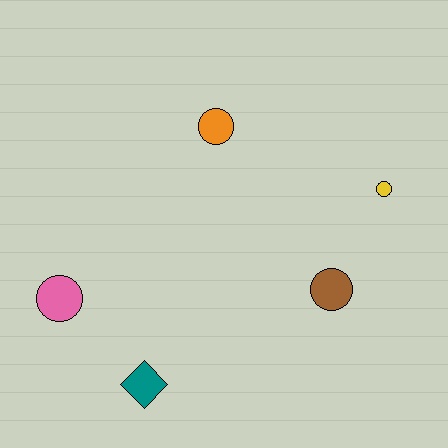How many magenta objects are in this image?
There are no magenta objects.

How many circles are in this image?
There are 4 circles.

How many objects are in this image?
There are 5 objects.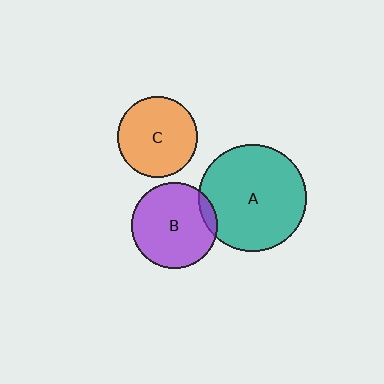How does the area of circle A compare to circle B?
Approximately 1.5 times.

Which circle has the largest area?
Circle A (teal).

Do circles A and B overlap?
Yes.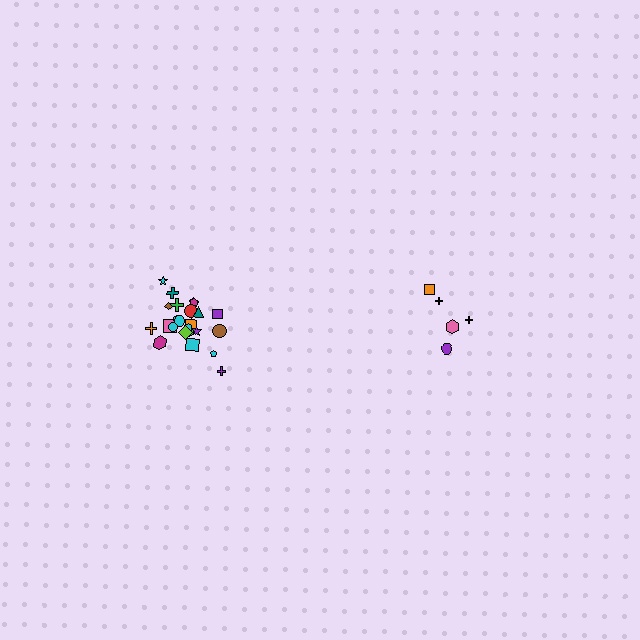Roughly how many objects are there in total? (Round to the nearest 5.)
Roughly 30 objects in total.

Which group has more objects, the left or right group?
The left group.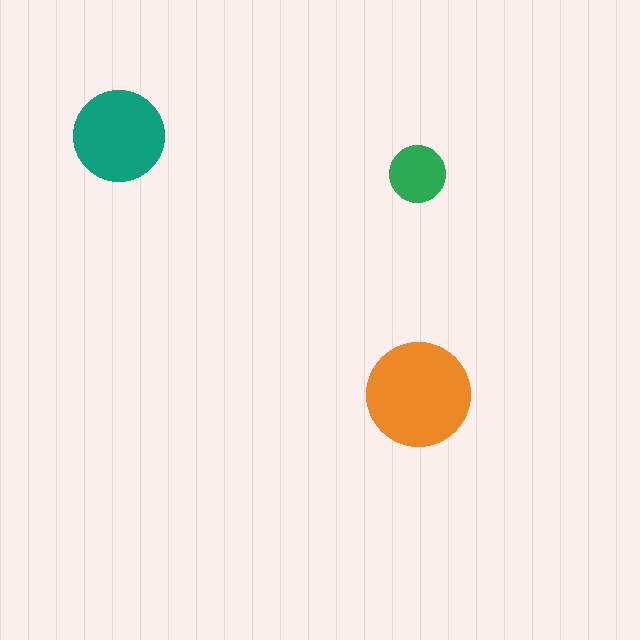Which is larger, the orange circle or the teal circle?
The orange one.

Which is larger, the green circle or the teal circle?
The teal one.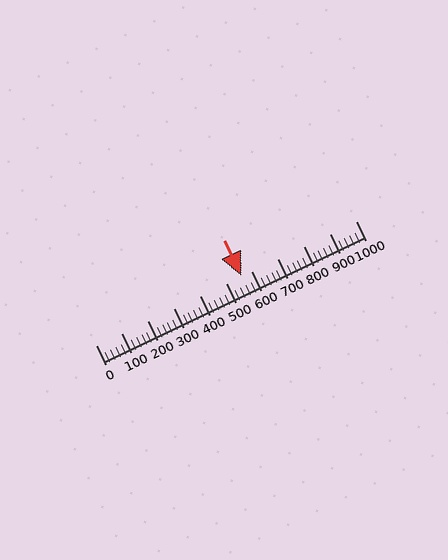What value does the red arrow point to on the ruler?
The red arrow points to approximately 560.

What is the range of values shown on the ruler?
The ruler shows values from 0 to 1000.